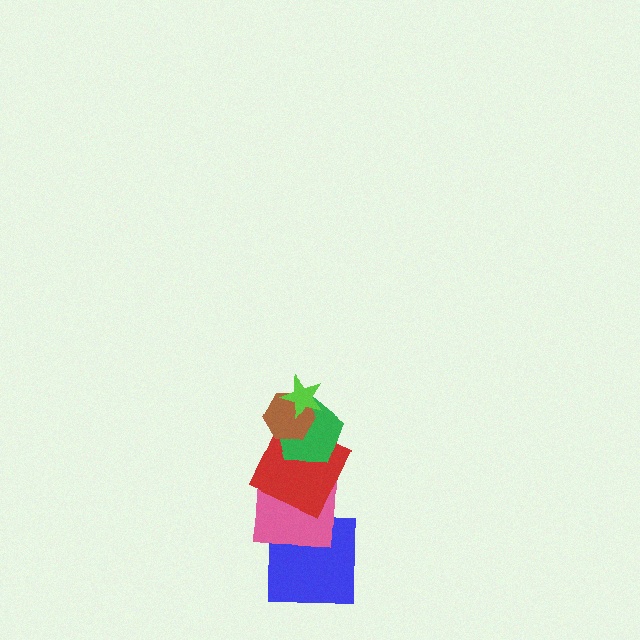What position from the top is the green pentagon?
The green pentagon is 3rd from the top.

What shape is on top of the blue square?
The pink square is on top of the blue square.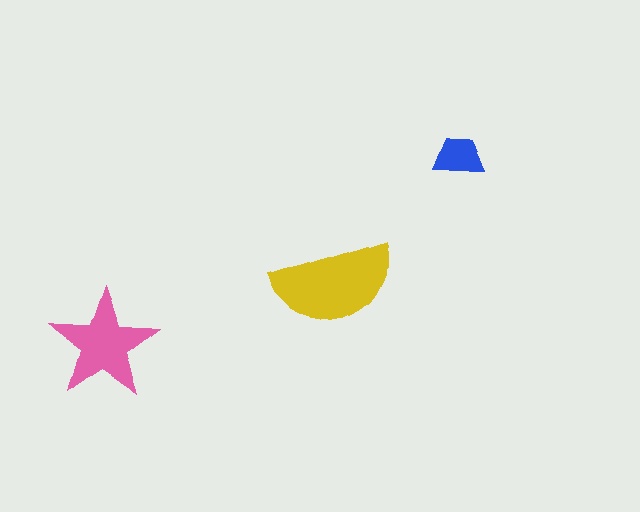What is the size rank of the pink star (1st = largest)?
2nd.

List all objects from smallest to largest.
The blue trapezoid, the pink star, the yellow semicircle.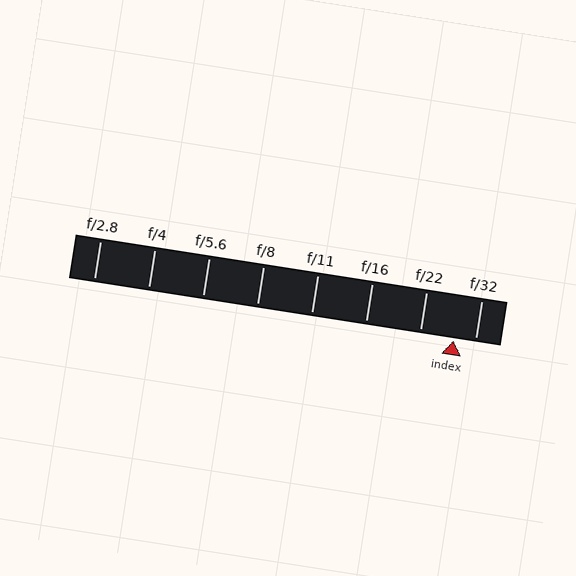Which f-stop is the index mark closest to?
The index mark is closest to f/32.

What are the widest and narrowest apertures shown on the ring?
The widest aperture shown is f/2.8 and the narrowest is f/32.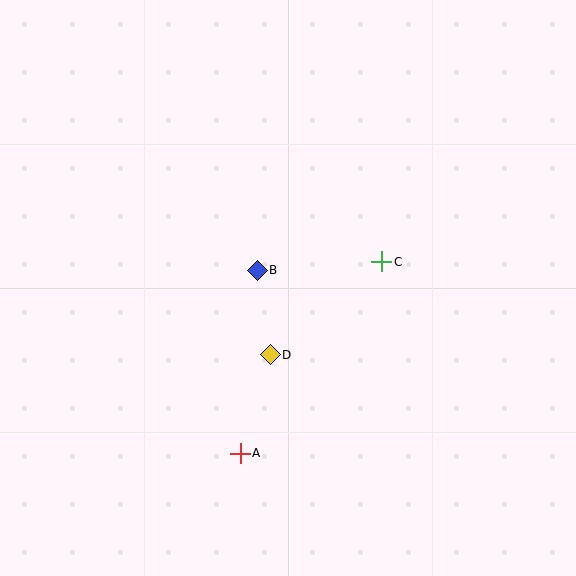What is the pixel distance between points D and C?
The distance between D and C is 145 pixels.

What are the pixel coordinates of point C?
Point C is at (382, 262).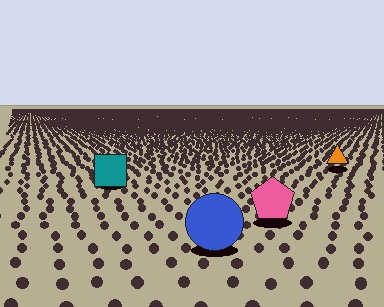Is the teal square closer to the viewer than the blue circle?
No. The blue circle is closer — you can tell from the texture gradient: the ground texture is coarser near it.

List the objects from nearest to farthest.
From nearest to farthest: the blue circle, the pink pentagon, the teal square, the orange triangle.